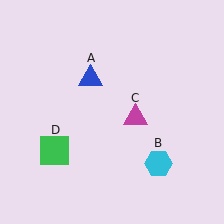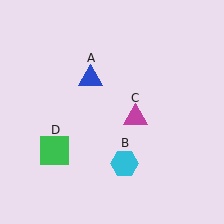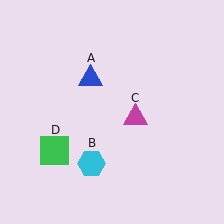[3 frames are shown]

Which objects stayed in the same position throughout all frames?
Blue triangle (object A) and magenta triangle (object C) and green square (object D) remained stationary.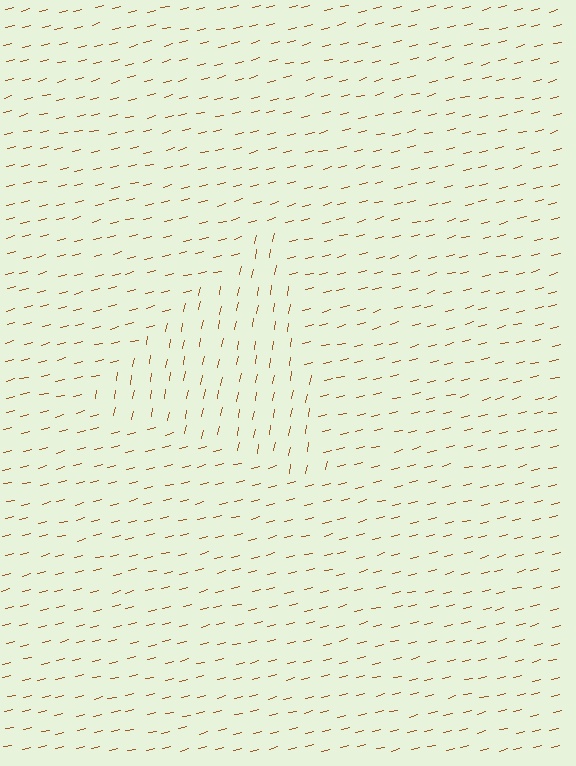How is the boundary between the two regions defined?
The boundary is defined purely by a change in line orientation (approximately 65 degrees difference). All lines are the same color and thickness.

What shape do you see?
I see a triangle.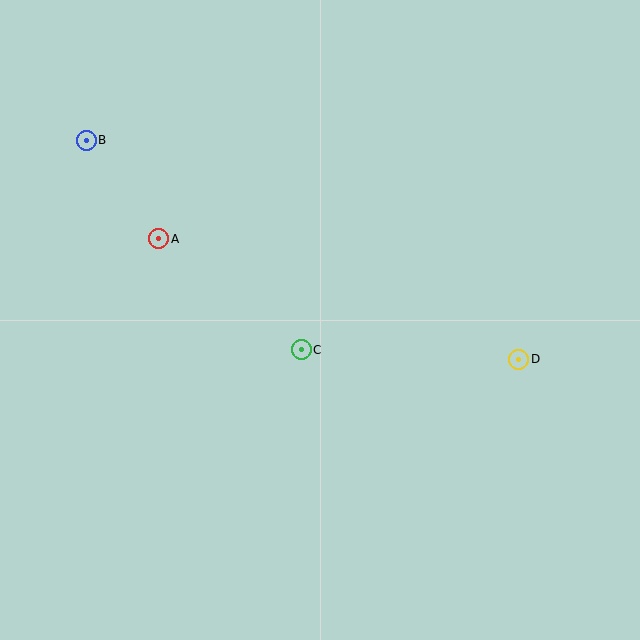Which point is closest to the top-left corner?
Point B is closest to the top-left corner.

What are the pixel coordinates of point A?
Point A is at (159, 239).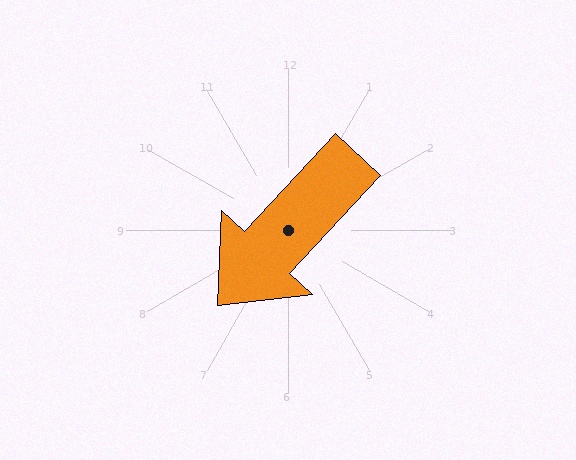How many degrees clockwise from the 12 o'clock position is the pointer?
Approximately 223 degrees.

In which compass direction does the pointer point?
Southwest.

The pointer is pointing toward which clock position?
Roughly 7 o'clock.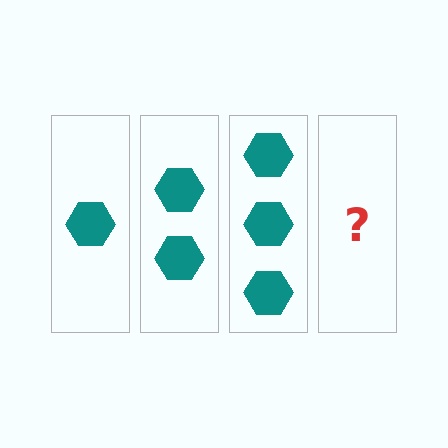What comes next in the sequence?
The next element should be 4 hexagons.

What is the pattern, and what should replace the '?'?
The pattern is that each step adds one more hexagon. The '?' should be 4 hexagons.